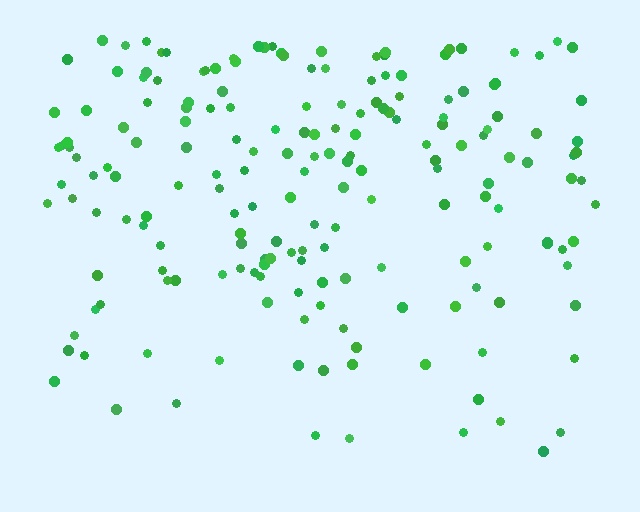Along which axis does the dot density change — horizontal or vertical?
Vertical.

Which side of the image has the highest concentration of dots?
The top.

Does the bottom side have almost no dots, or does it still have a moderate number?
Still a moderate number, just noticeably fewer than the top.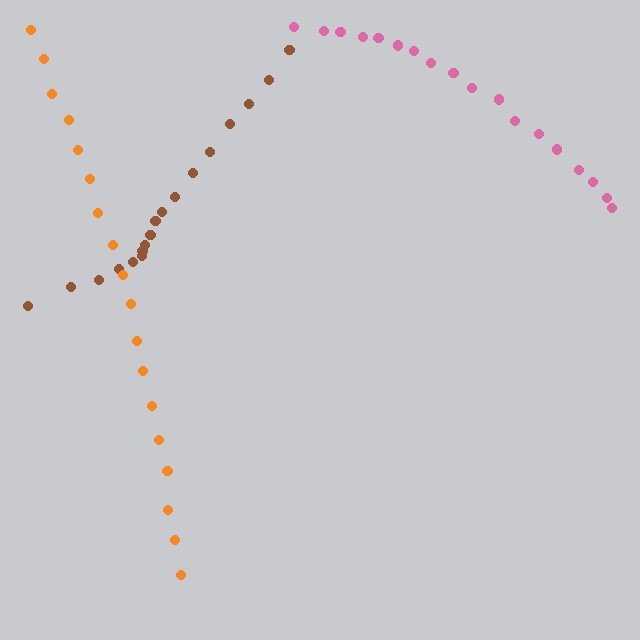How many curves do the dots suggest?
There are 3 distinct paths.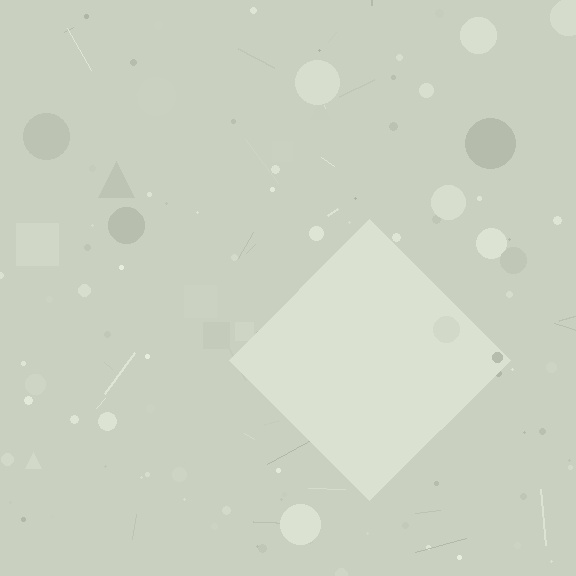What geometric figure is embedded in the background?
A diamond is embedded in the background.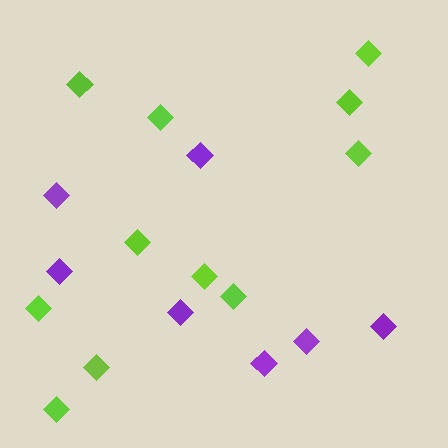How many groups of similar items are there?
There are 2 groups: one group of lime diamonds (11) and one group of purple diamonds (7).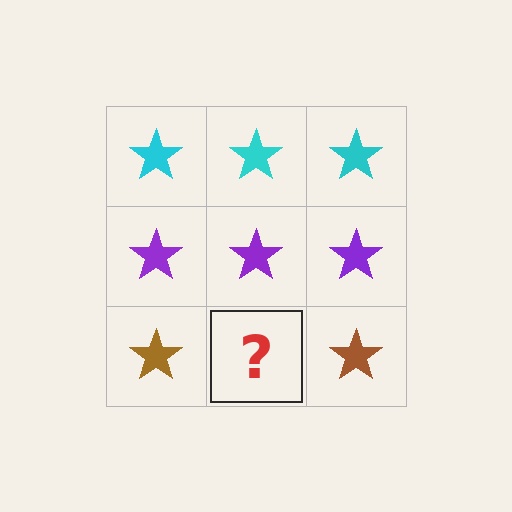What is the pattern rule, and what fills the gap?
The rule is that each row has a consistent color. The gap should be filled with a brown star.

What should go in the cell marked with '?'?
The missing cell should contain a brown star.